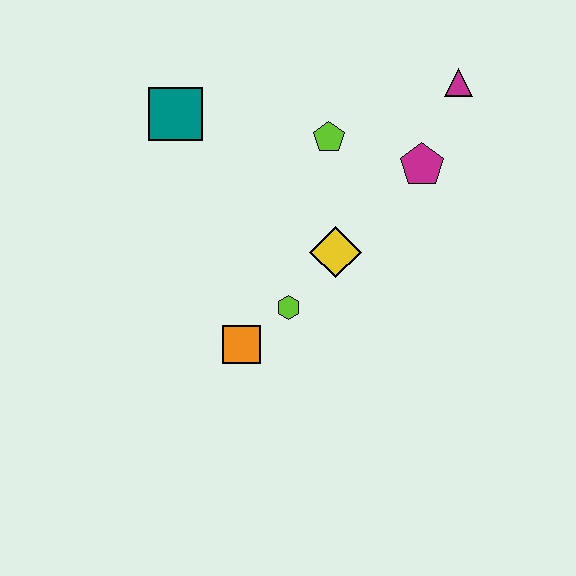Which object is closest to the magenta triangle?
The magenta pentagon is closest to the magenta triangle.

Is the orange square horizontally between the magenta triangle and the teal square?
Yes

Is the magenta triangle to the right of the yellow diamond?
Yes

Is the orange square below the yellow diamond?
Yes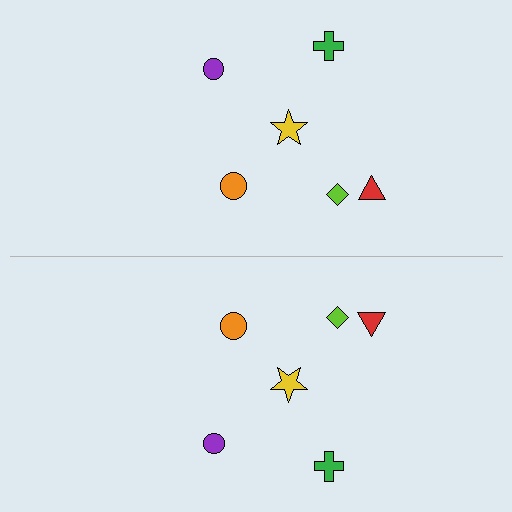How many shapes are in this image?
There are 12 shapes in this image.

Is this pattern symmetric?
Yes, this pattern has bilateral (reflection) symmetry.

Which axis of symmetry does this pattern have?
The pattern has a horizontal axis of symmetry running through the center of the image.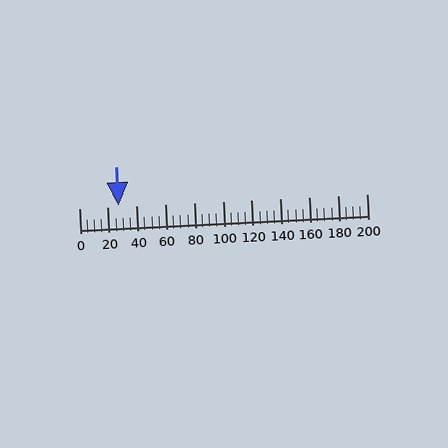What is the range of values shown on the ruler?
The ruler shows values from 0 to 200.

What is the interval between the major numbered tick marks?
The major tick marks are spaced 20 units apart.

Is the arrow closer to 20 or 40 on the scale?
The arrow is closer to 20.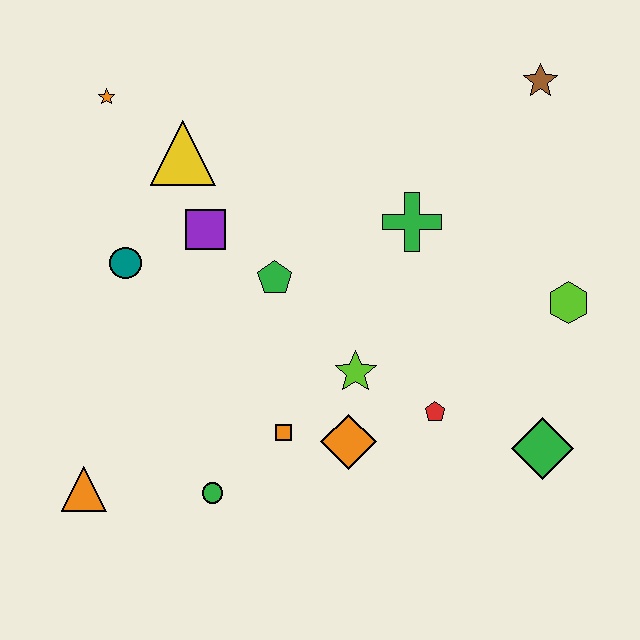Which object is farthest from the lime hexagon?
The orange triangle is farthest from the lime hexagon.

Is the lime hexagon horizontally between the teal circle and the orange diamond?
No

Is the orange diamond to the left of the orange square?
No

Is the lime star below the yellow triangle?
Yes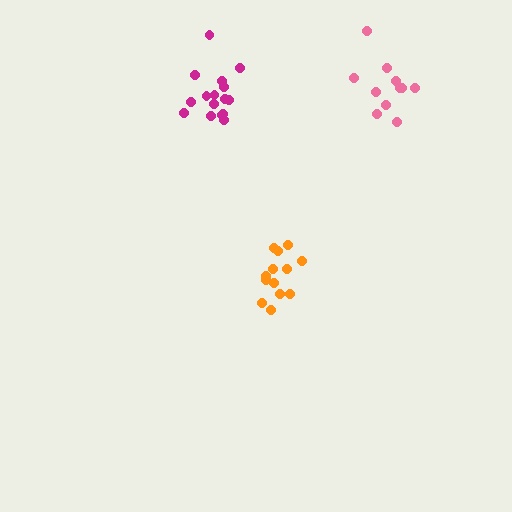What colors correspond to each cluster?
The clusters are colored: orange, pink, magenta.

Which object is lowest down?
The orange cluster is bottommost.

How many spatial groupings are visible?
There are 3 spatial groupings.